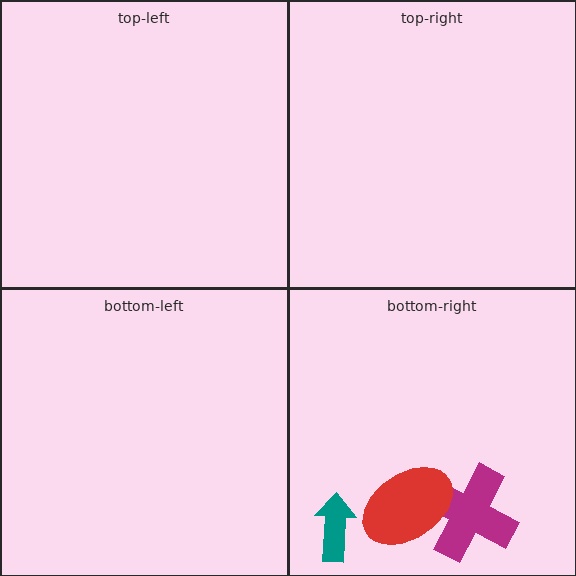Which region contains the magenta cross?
The bottom-right region.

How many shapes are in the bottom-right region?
3.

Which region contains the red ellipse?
The bottom-right region.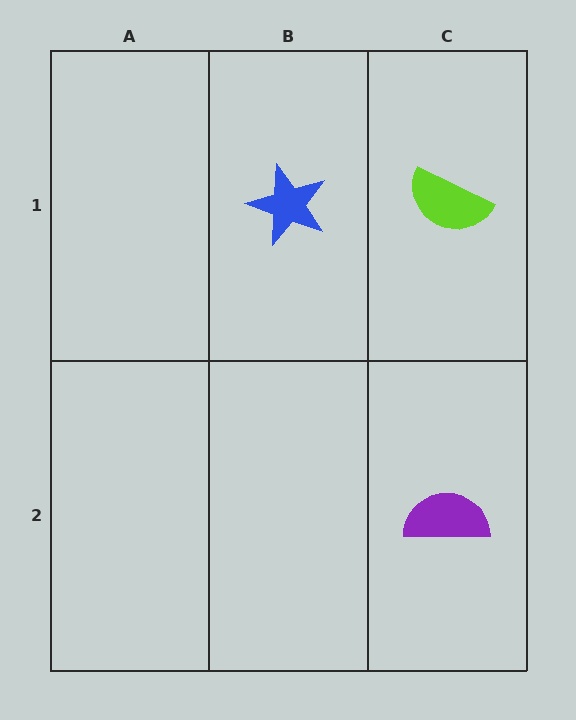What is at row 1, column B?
A blue star.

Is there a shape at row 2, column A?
No, that cell is empty.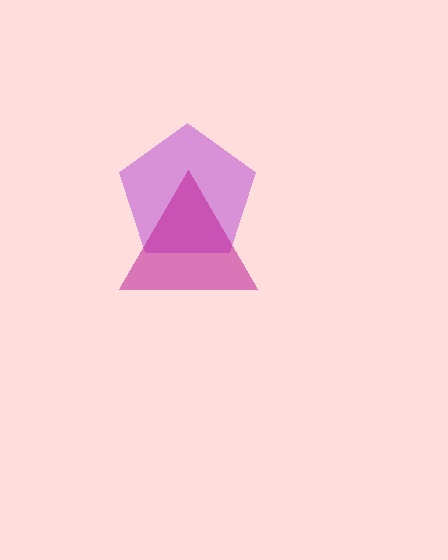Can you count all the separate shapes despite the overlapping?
Yes, there are 2 separate shapes.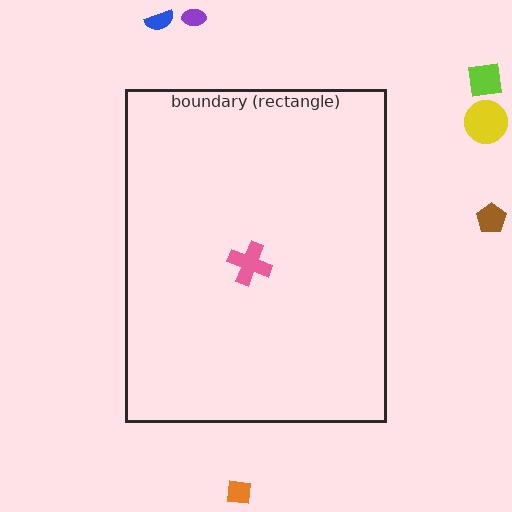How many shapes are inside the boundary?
1 inside, 6 outside.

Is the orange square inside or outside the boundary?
Outside.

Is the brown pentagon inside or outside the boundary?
Outside.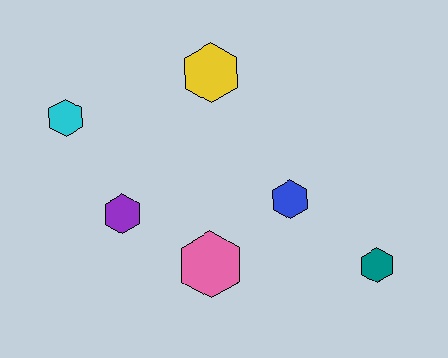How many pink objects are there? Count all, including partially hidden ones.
There is 1 pink object.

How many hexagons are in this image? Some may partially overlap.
There are 6 hexagons.